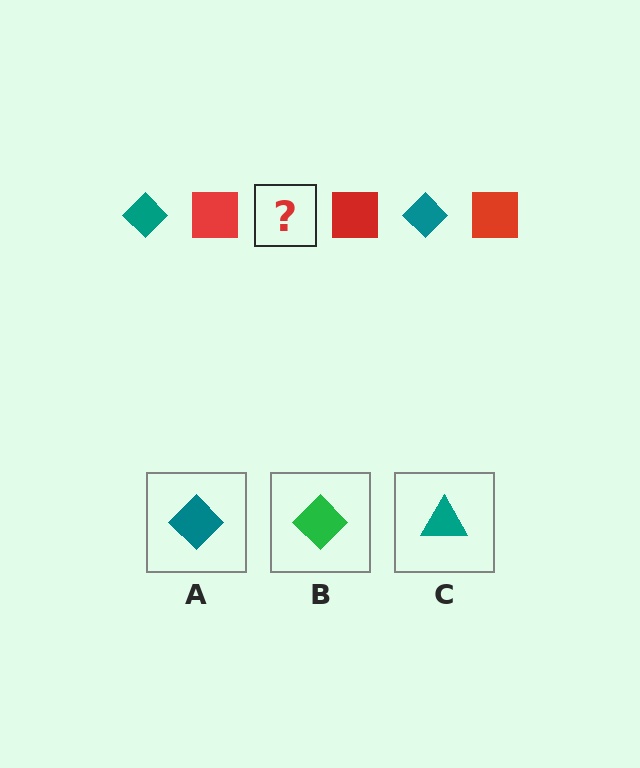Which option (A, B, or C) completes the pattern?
A.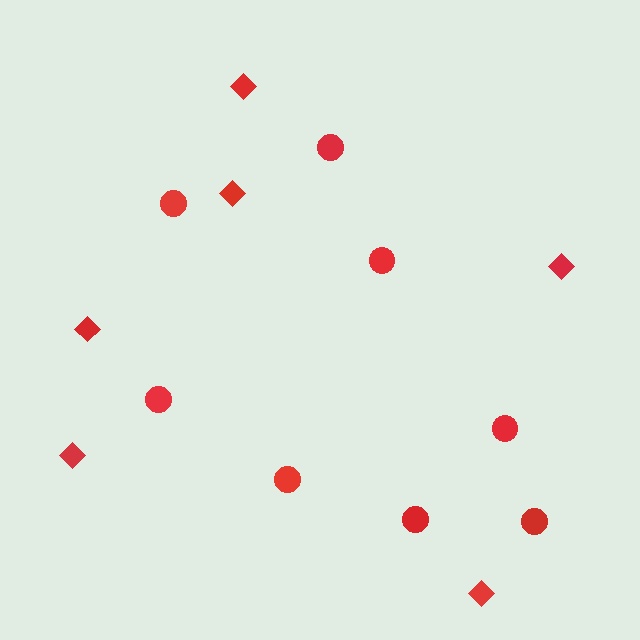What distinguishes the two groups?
There are 2 groups: one group of diamonds (6) and one group of circles (8).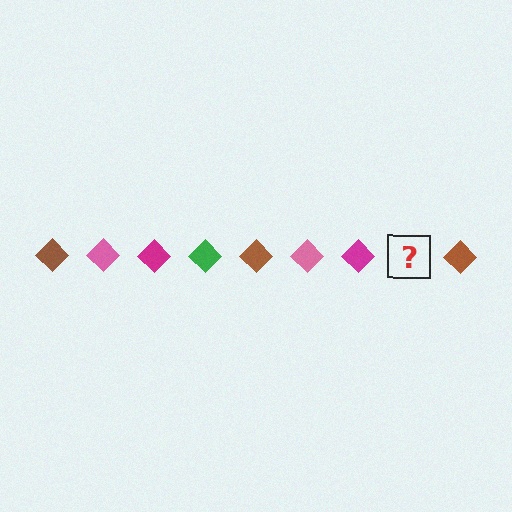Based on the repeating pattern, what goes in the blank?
The blank should be a green diamond.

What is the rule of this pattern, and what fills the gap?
The rule is that the pattern cycles through brown, pink, magenta, green diamonds. The gap should be filled with a green diamond.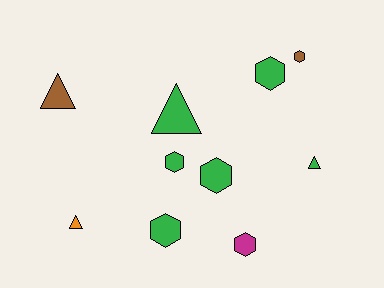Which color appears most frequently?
Green, with 6 objects.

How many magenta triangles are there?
There are no magenta triangles.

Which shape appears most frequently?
Hexagon, with 6 objects.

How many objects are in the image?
There are 10 objects.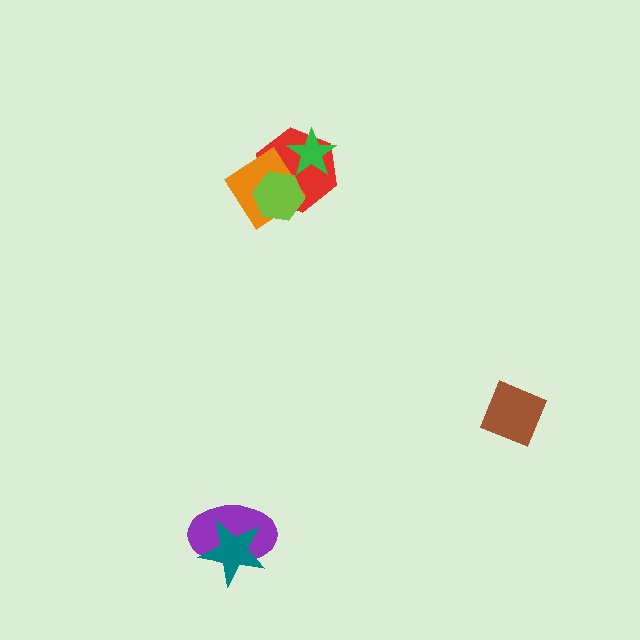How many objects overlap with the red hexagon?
3 objects overlap with the red hexagon.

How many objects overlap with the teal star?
1 object overlaps with the teal star.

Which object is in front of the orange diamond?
The lime hexagon is in front of the orange diamond.